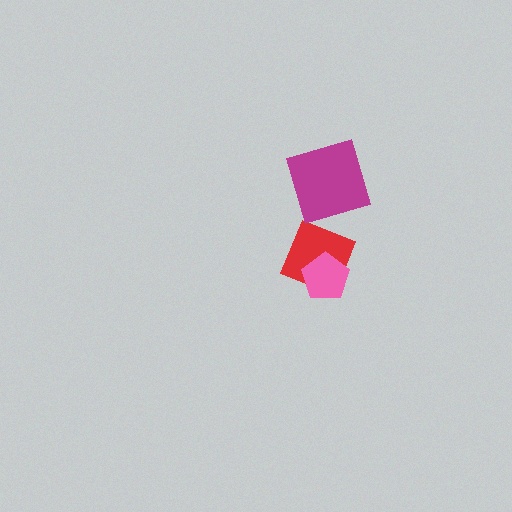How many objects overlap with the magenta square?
0 objects overlap with the magenta square.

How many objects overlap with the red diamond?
1 object overlaps with the red diamond.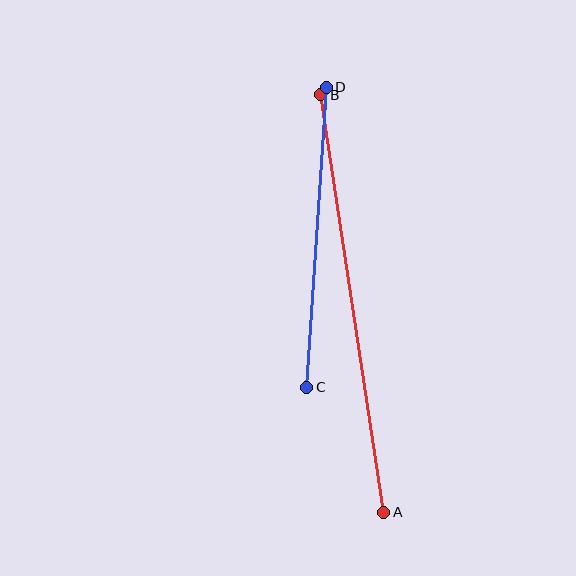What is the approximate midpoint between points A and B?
The midpoint is at approximately (352, 303) pixels.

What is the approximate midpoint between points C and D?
The midpoint is at approximately (316, 237) pixels.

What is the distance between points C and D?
The distance is approximately 301 pixels.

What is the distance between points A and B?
The distance is approximately 422 pixels.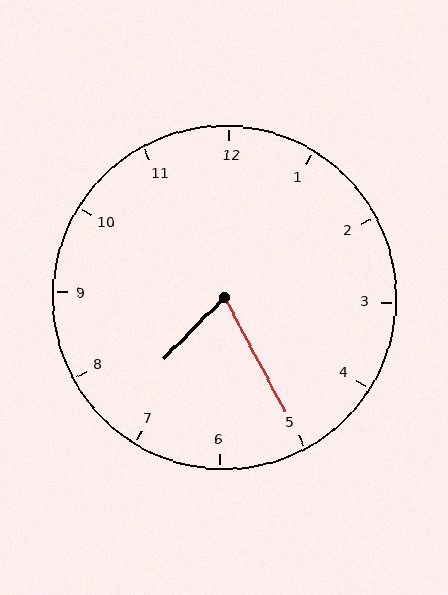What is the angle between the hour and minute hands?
Approximately 72 degrees.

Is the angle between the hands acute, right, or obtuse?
It is acute.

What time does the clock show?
7:25.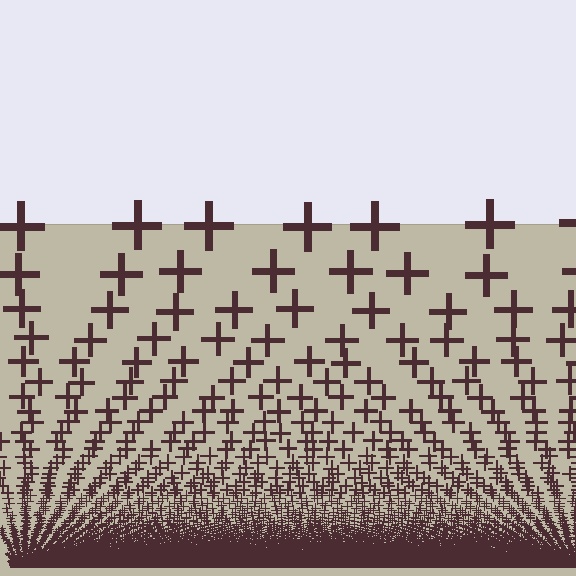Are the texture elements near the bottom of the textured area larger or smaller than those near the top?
Smaller. The gradient is inverted — elements near the bottom are smaller and denser.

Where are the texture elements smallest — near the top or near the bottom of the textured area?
Near the bottom.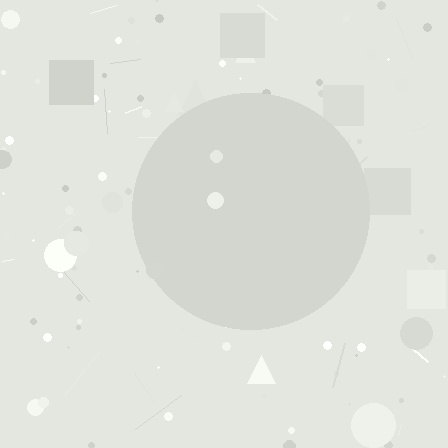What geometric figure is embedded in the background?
A circle is embedded in the background.